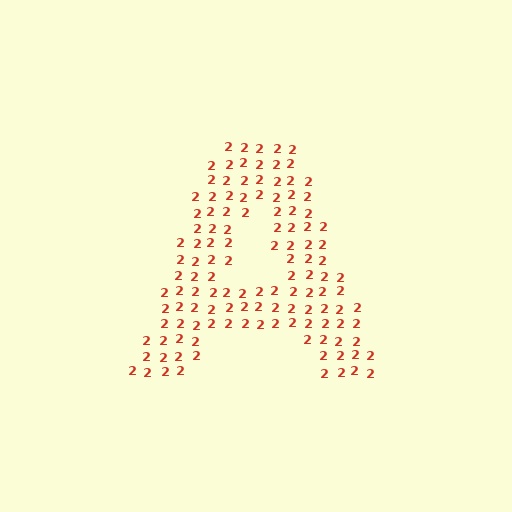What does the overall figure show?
The overall figure shows the letter A.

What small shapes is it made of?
It is made of small digit 2's.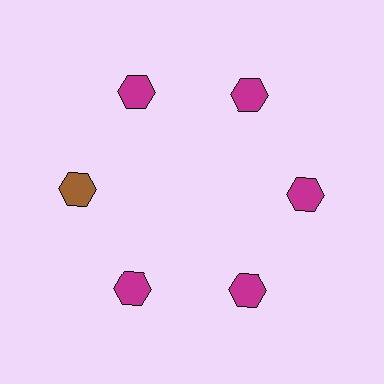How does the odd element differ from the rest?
It has a different color: brown instead of magenta.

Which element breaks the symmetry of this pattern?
The brown hexagon at roughly the 9 o'clock position breaks the symmetry. All other shapes are magenta hexagons.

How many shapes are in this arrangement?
There are 6 shapes arranged in a ring pattern.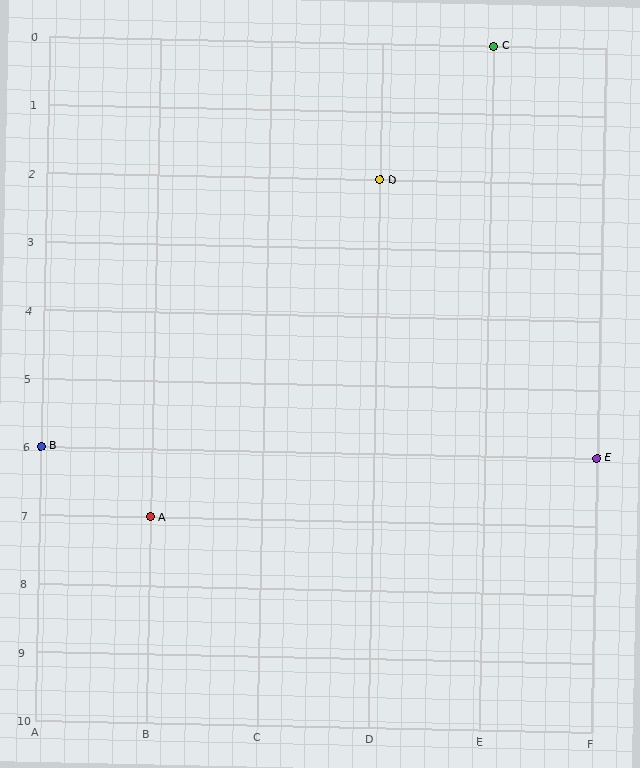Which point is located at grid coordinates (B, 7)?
Point A is at (B, 7).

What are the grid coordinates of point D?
Point D is at grid coordinates (D, 2).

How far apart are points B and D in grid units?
Points B and D are 3 columns and 4 rows apart (about 5.0 grid units diagonally).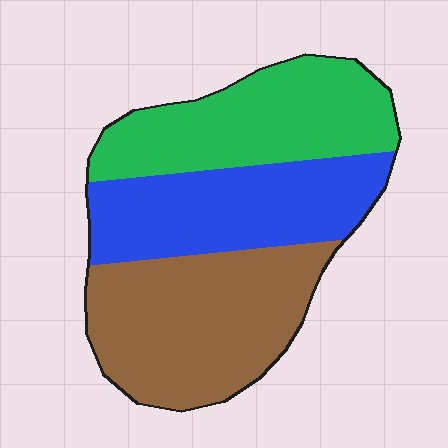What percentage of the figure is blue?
Blue covers around 30% of the figure.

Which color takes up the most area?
Brown, at roughly 40%.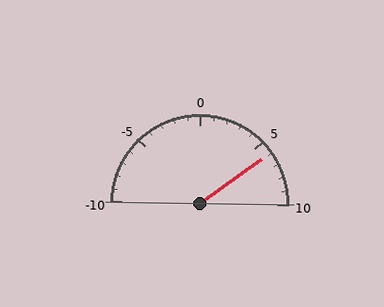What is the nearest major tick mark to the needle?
The nearest major tick mark is 5.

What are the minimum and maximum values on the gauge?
The gauge ranges from -10 to 10.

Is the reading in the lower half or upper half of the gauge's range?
The reading is in the upper half of the range (-10 to 10).